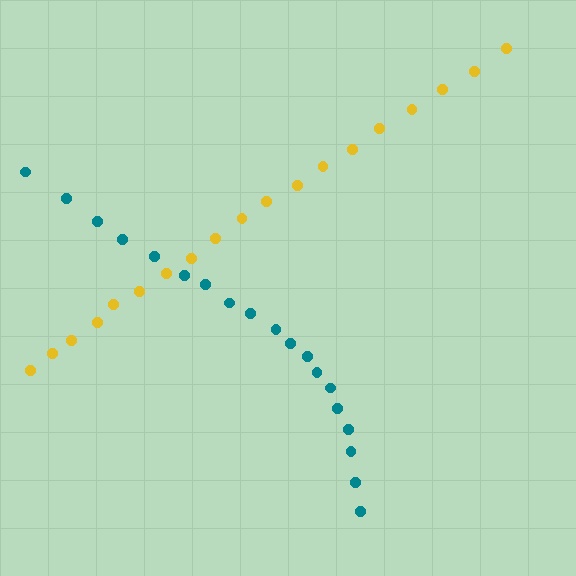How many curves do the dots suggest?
There are 2 distinct paths.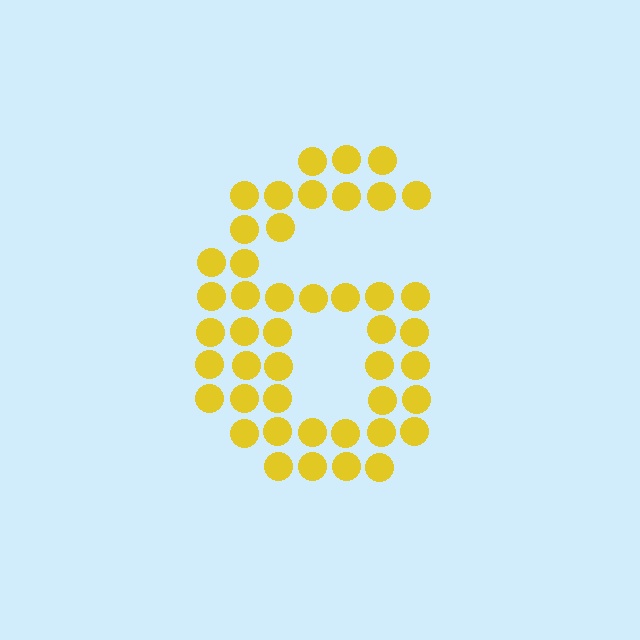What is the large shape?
The large shape is the digit 6.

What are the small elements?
The small elements are circles.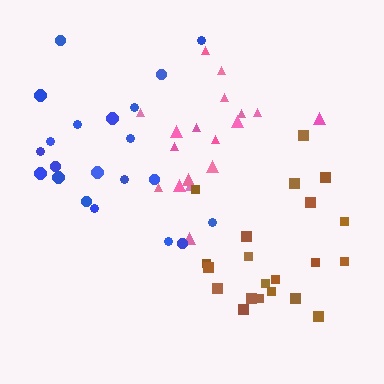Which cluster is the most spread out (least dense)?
Blue.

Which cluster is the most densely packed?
Pink.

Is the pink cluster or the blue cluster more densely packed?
Pink.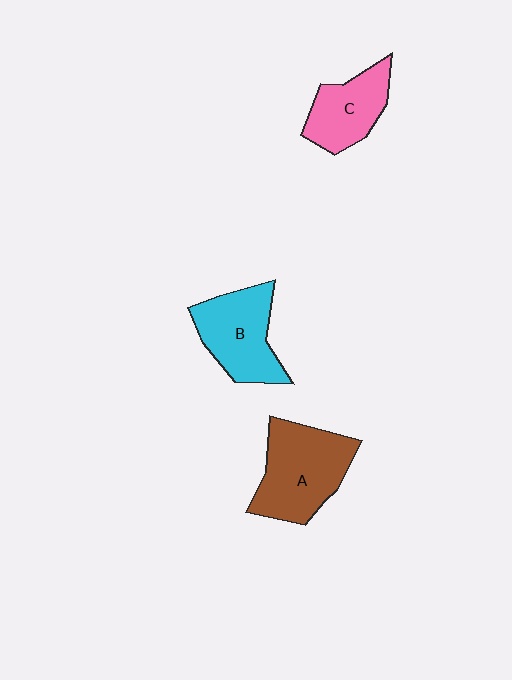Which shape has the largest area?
Shape A (brown).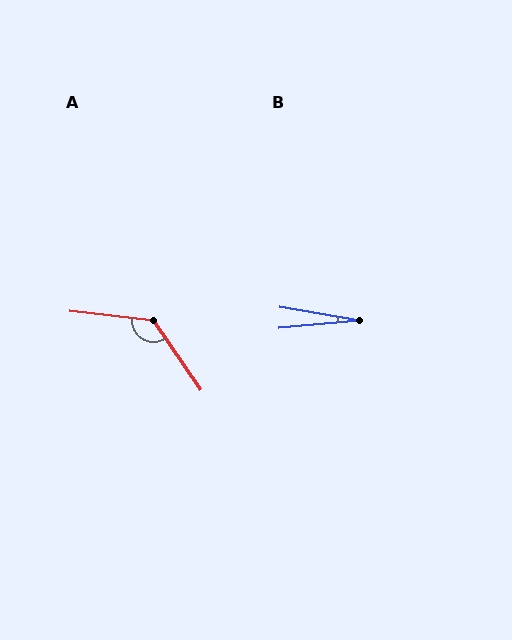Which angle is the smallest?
B, at approximately 15 degrees.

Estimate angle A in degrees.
Approximately 131 degrees.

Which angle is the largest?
A, at approximately 131 degrees.